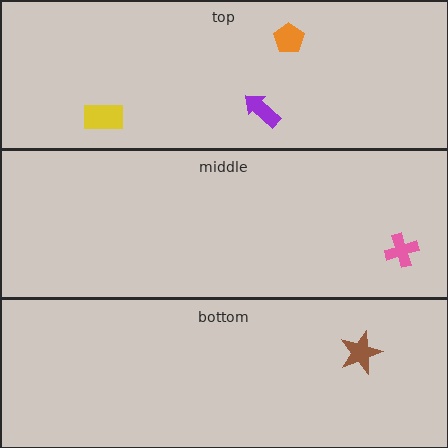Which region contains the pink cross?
The middle region.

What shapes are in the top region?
The yellow rectangle, the purple arrow, the orange pentagon.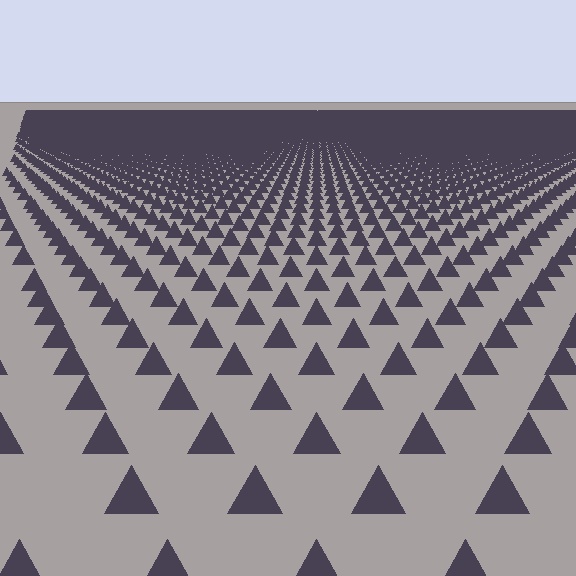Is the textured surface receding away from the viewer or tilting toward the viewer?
The surface is receding away from the viewer. Texture elements get smaller and denser toward the top.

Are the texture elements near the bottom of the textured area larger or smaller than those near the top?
Larger. Near the bottom, elements are closer to the viewer and appear at a bigger on-screen size.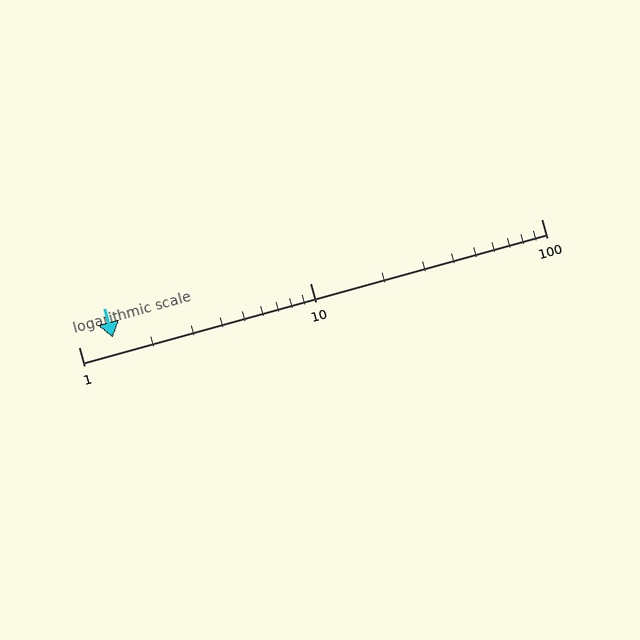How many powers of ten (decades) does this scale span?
The scale spans 2 decades, from 1 to 100.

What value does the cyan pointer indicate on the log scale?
The pointer indicates approximately 1.4.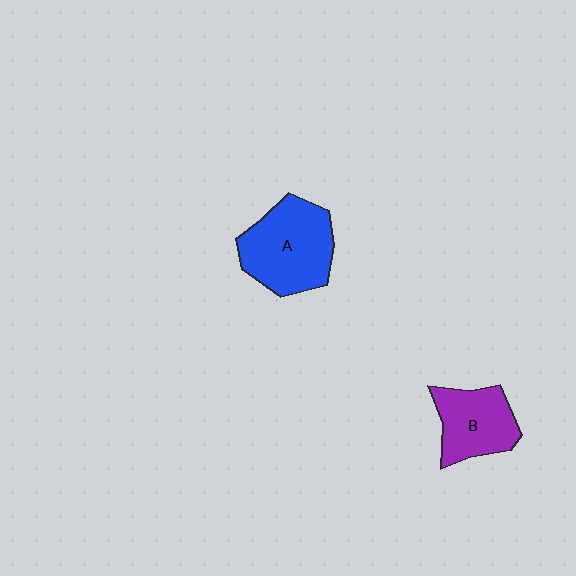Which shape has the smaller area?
Shape B (purple).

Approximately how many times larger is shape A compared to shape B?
Approximately 1.4 times.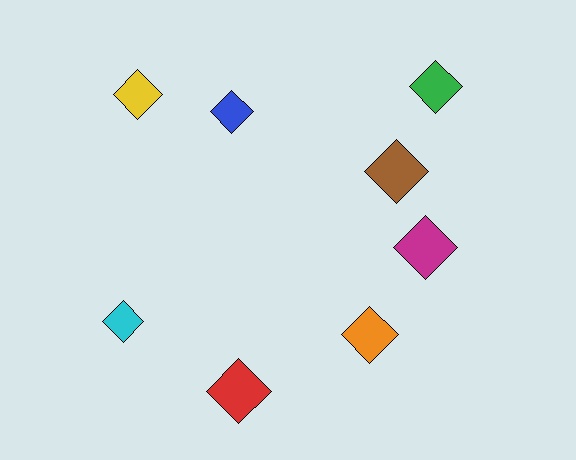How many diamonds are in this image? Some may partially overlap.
There are 8 diamonds.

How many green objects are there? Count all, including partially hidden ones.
There is 1 green object.